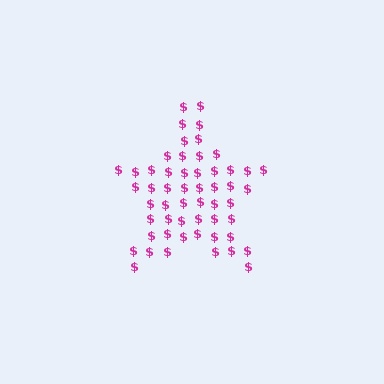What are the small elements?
The small elements are dollar signs.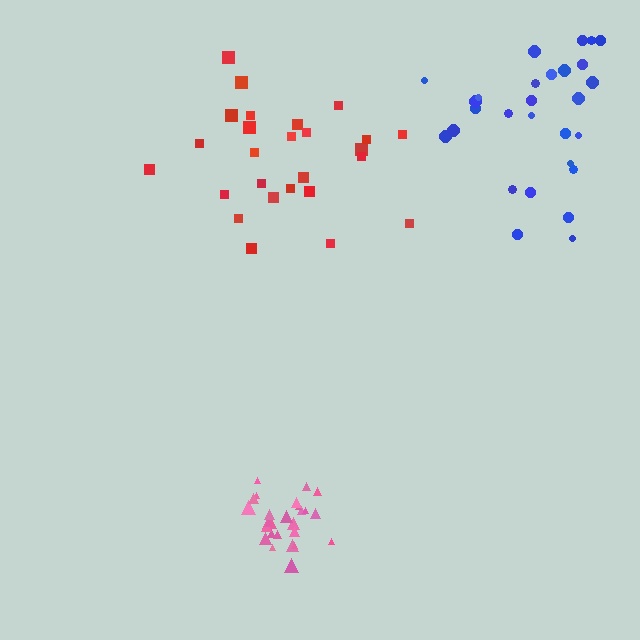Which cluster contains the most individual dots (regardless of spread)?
Blue (28).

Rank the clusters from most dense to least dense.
pink, red, blue.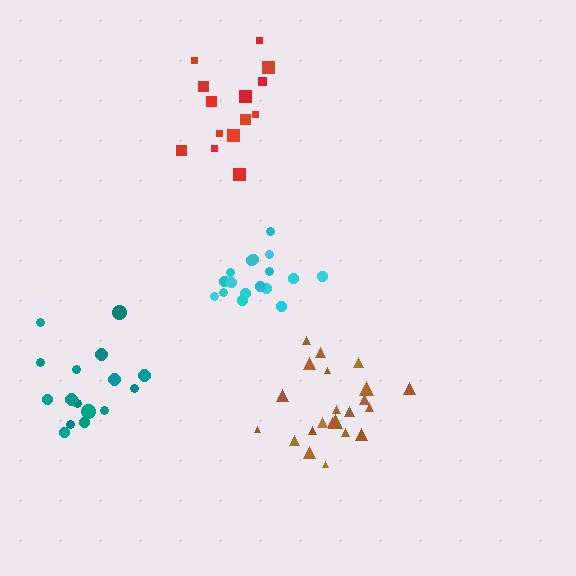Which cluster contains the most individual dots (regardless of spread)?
Brown (23).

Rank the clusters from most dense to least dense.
brown, cyan, teal, red.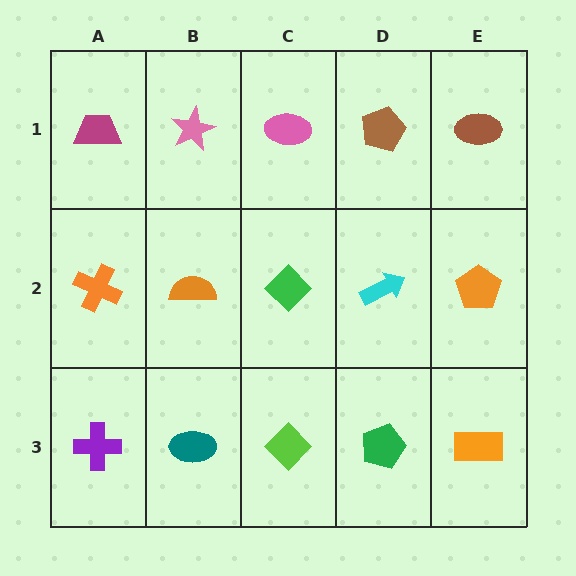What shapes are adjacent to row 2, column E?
A brown ellipse (row 1, column E), an orange rectangle (row 3, column E), a cyan arrow (row 2, column D).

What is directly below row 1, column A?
An orange cross.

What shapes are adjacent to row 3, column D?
A cyan arrow (row 2, column D), a lime diamond (row 3, column C), an orange rectangle (row 3, column E).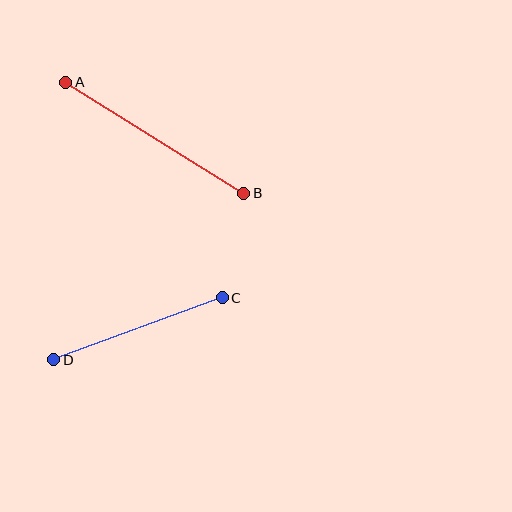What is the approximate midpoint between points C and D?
The midpoint is at approximately (138, 329) pixels.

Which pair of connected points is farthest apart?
Points A and B are farthest apart.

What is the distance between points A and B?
The distance is approximately 210 pixels.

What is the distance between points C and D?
The distance is approximately 180 pixels.